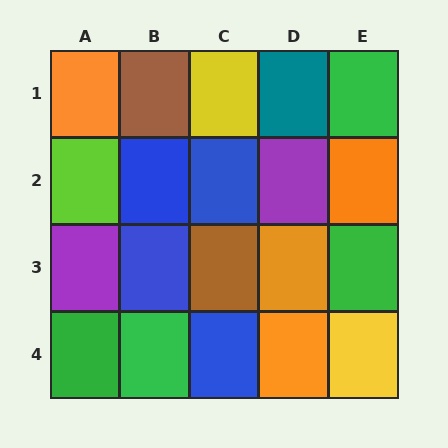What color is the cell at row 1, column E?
Green.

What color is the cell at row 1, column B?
Brown.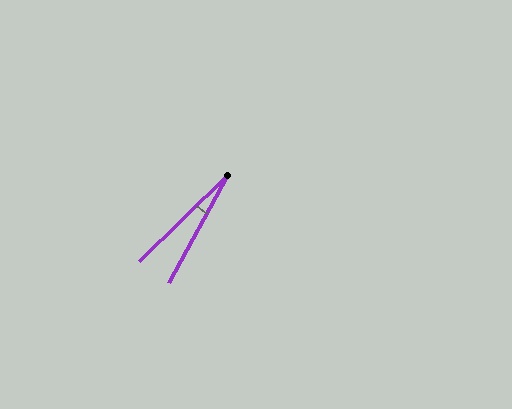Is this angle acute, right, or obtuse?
It is acute.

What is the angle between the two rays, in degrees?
Approximately 17 degrees.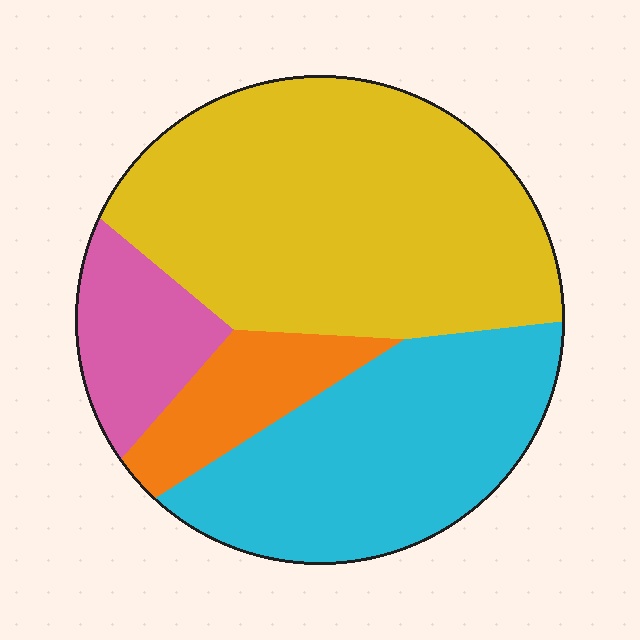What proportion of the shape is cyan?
Cyan covers 31% of the shape.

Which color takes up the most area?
Yellow, at roughly 50%.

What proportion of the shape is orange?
Orange takes up about one tenth (1/10) of the shape.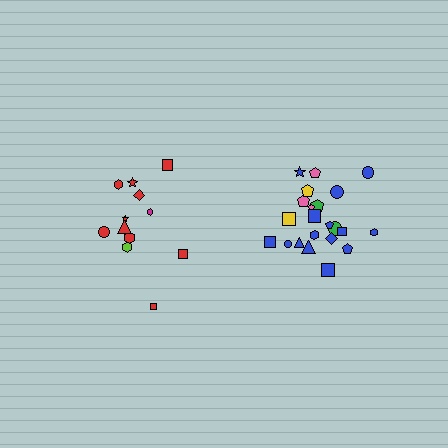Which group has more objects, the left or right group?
The right group.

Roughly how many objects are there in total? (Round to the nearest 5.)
Roughly 35 objects in total.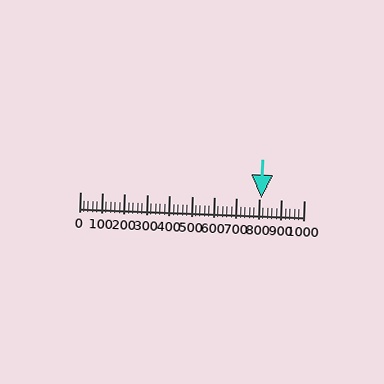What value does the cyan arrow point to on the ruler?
The cyan arrow points to approximately 812.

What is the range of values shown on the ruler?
The ruler shows values from 0 to 1000.